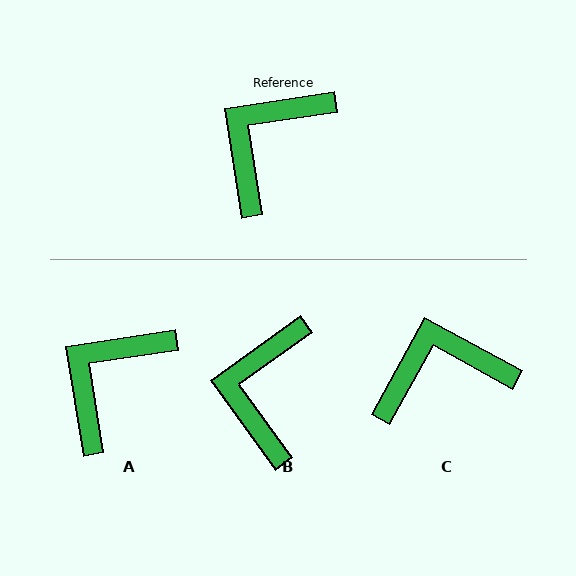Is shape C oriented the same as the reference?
No, it is off by about 38 degrees.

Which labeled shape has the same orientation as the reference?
A.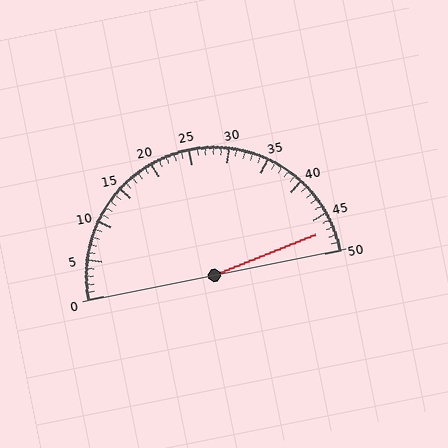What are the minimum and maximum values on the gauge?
The gauge ranges from 0 to 50.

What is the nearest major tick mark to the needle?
The nearest major tick mark is 45.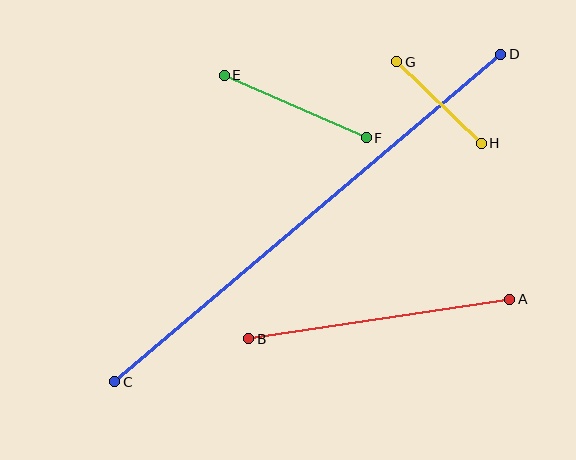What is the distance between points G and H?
The distance is approximately 117 pixels.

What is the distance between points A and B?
The distance is approximately 264 pixels.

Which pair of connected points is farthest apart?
Points C and D are farthest apart.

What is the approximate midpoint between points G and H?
The midpoint is at approximately (439, 103) pixels.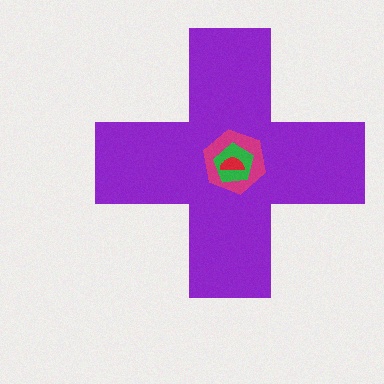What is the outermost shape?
The purple cross.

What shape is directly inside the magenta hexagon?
The green pentagon.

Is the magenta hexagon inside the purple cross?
Yes.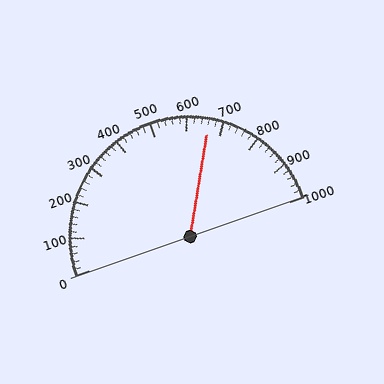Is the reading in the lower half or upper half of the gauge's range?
The reading is in the upper half of the range (0 to 1000).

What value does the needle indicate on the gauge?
The needle indicates approximately 660.